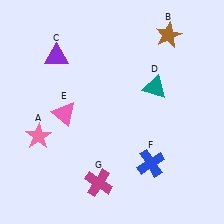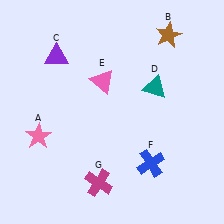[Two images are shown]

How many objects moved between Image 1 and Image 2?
1 object moved between the two images.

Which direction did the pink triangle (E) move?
The pink triangle (E) moved right.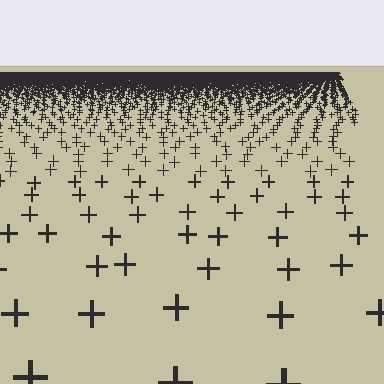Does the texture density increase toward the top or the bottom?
Density increases toward the top.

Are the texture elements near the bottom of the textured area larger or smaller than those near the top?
Larger. Near the bottom, elements are closer to the viewer and appear at a bigger on-screen size.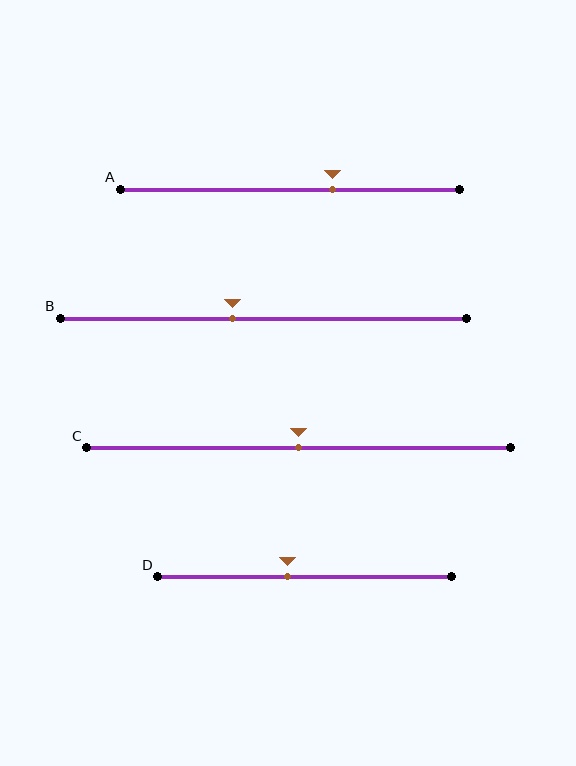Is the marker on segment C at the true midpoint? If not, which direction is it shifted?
Yes, the marker on segment C is at the true midpoint.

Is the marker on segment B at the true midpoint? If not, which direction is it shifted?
No, the marker on segment B is shifted to the left by about 8% of the segment length.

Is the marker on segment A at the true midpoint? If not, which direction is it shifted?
No, the marker on segment A is shifted to the right by about 13% of the segment length.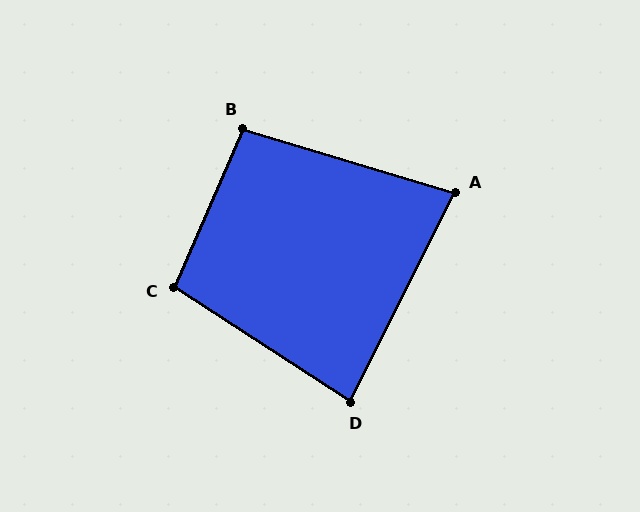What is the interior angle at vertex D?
Approximately 84 degrees (acute).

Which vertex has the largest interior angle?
C, at approximately 100 degrees.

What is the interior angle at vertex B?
Approximately 96 degrees (obtuse).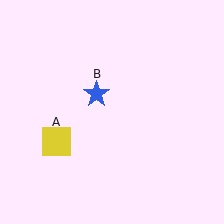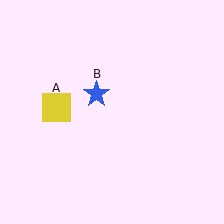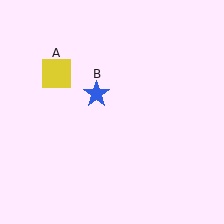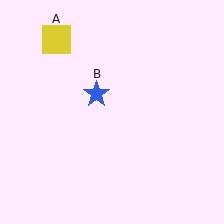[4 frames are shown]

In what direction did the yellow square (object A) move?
The yellow square (object A) moved up.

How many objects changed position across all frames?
1 object changed position: yellow square (object A).